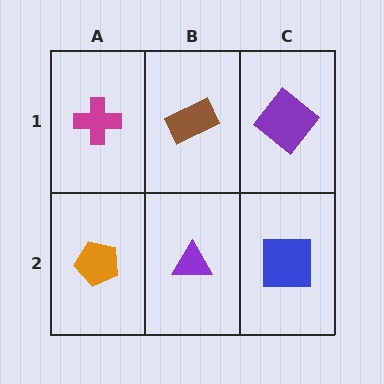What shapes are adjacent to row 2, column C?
A purple diamond (row 1, column C), a purple triangle (row 2, column B).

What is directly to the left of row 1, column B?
A magenta cross.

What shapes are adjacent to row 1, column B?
A purple triangle (row 2, column B), a magenta cross (row 1, column A), a purple diamond (row 1, column C).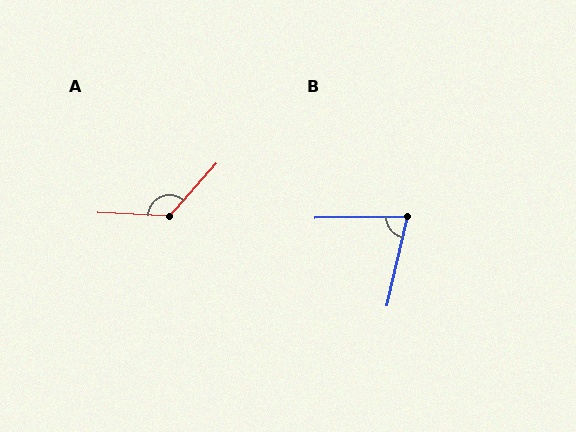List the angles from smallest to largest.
B (76°), A (129°).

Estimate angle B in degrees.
Approximately 76 degrees.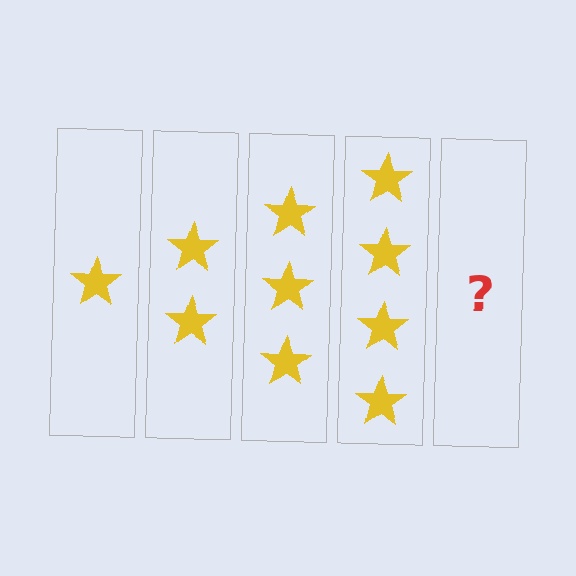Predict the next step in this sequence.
The next step is 5 stars.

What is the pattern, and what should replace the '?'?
The pattern is that each step adds one more star. The '?' should be 5 stars.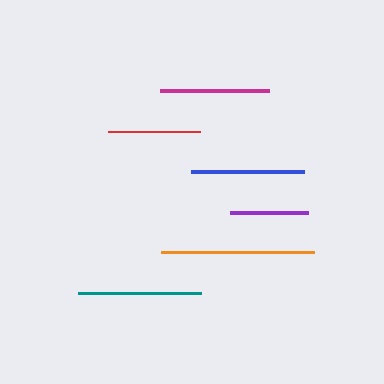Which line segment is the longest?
The orange line is the longest at approximately 153 pixels.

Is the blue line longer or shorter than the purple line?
The blue line is longer than the purple line.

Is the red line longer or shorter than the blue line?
The blue line is longer than the red line.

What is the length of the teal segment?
The teal segment is approximately 123 pixels long.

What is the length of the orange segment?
The orange segment is approximately 153 pixels long.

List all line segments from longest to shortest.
From longest to shortest: orange, teal, blue, magenta, red, purple.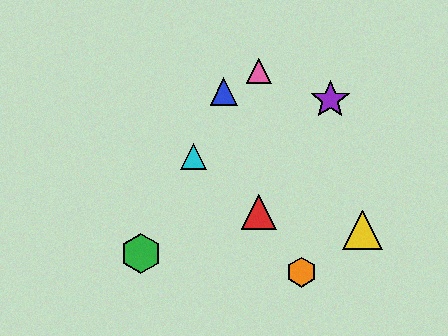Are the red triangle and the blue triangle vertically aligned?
No, the red triangle is at x≈259 and the blue triangle is at x≈224.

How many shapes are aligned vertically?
2 shapes (the red triangle, the pink triangle) are aligned vertically.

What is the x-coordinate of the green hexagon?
The green hexagon is at x≈141.